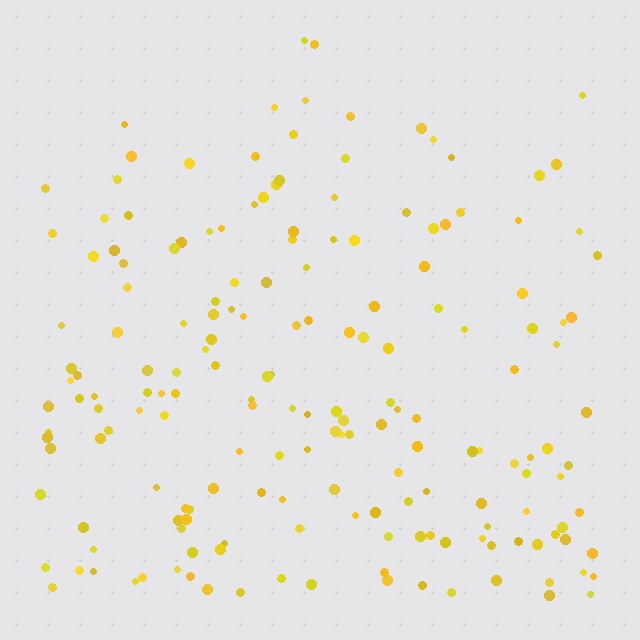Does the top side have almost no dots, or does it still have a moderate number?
Still a moderate number, just noticeably fewer than the bottom.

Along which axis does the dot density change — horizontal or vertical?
Vertical.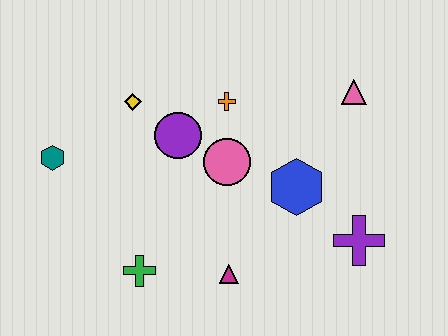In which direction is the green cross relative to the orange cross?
The green cross is below the orange cross.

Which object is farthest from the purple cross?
The teal hexagon is farthest from the purple cross.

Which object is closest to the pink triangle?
The blue hexagon is closest to the pink triangle.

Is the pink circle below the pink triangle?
Yes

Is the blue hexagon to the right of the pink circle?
Yes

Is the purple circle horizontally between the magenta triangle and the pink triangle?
No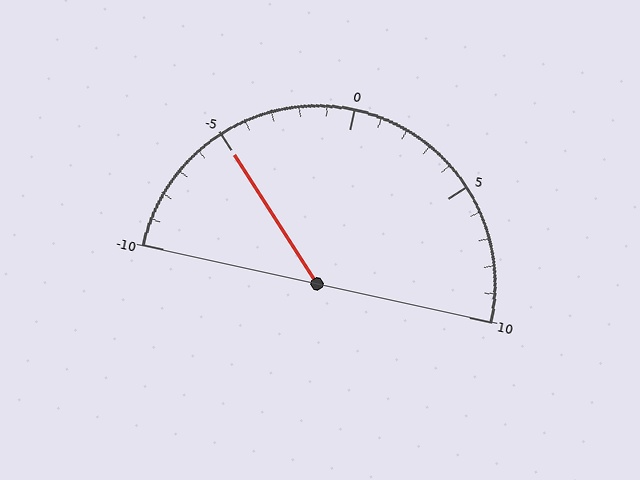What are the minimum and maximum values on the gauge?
The gauge ranges from -10 to 10.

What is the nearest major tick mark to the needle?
The nearest major tick mark is -5.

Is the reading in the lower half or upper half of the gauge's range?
The reading is in the lower half of the range (-10 to 10).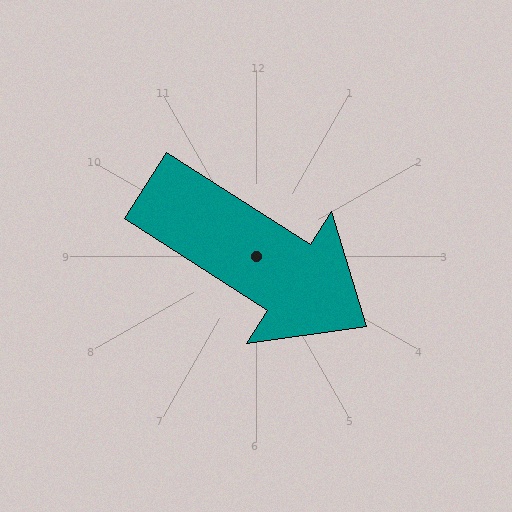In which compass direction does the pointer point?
Southeast.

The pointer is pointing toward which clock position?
Roughly 4 o'clock.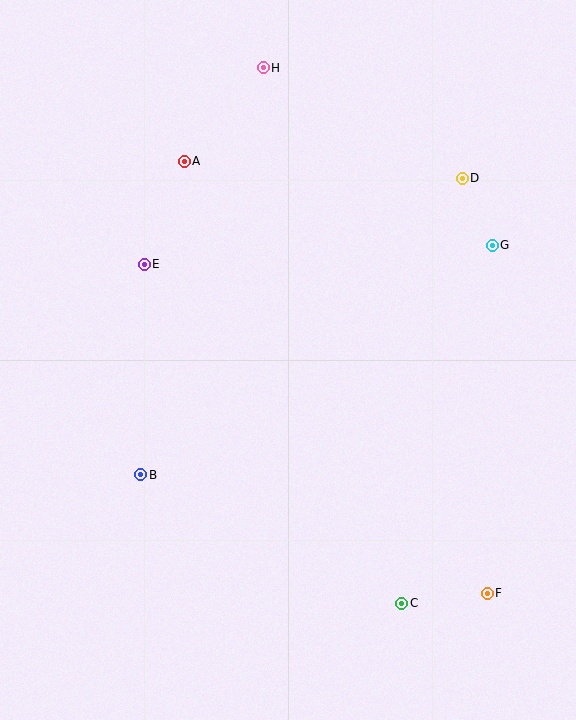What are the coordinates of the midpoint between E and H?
The midpoint between E and H is at (204, 166).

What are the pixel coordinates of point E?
Point E is at (144, 264).